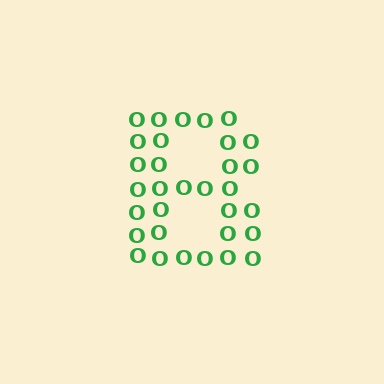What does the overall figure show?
The overall figure shows the letter B.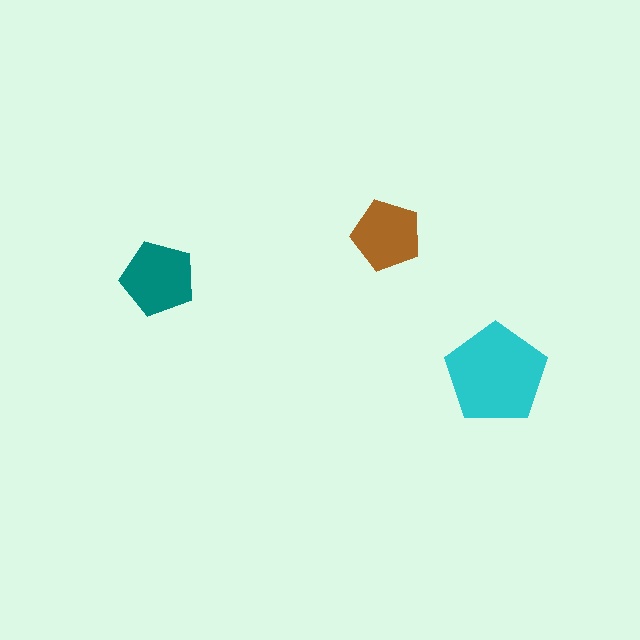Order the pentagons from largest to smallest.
the cyan one, the teal one, the brown one.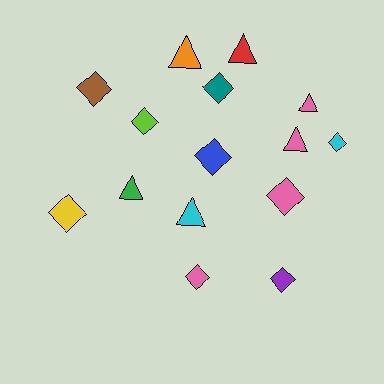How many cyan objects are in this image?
There are 2 cyan objects.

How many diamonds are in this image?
There are 9 diamonds.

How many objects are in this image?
There are 15 objects.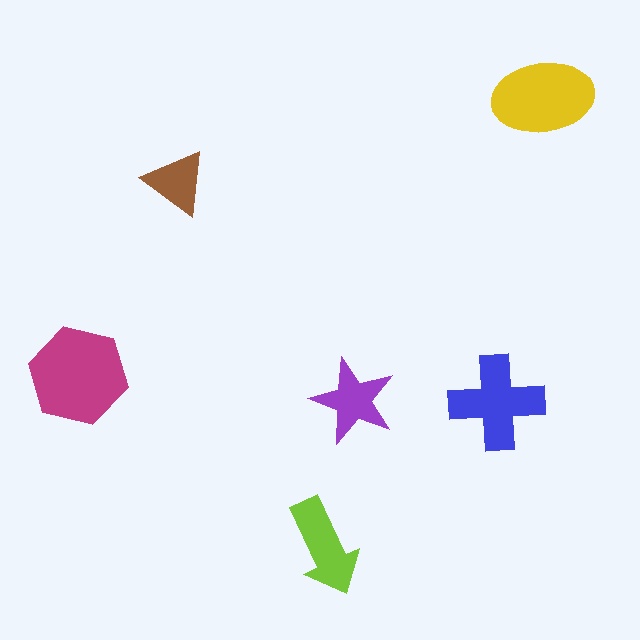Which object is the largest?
The magenta hexagon.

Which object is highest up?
The yellow ellipse is topmost.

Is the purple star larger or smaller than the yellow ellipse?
Smaller.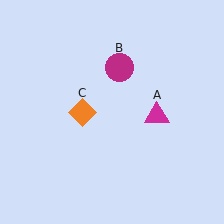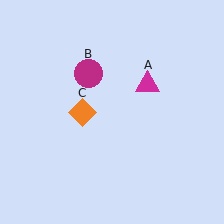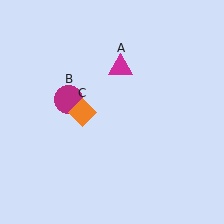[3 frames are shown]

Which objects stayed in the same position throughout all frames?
Orange diamond (object C) remained stationary.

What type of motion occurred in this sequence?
The magenta triangle (object A), magenta circle (object B) rotated counterclockwise around the center of the scene.